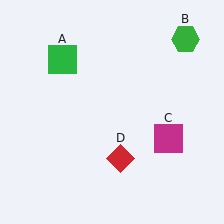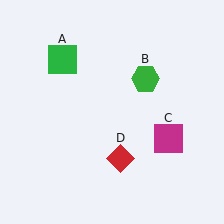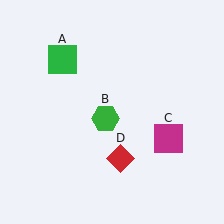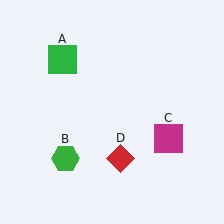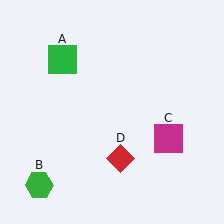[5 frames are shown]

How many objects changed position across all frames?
1 object changed position: green hexagon (object B).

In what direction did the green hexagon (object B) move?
The green hexagon (object B) moved down and to the left.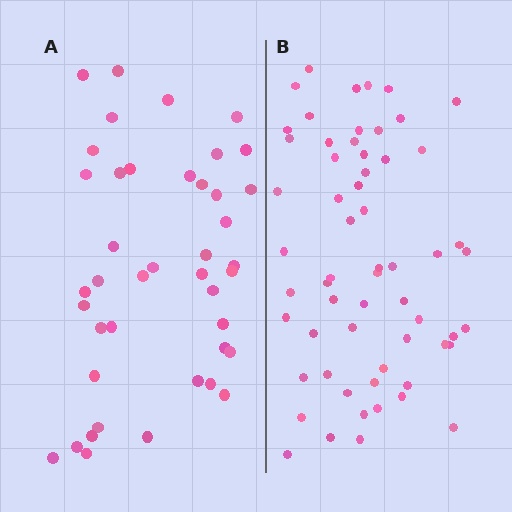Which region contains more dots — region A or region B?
Region B (the right region) has more dots.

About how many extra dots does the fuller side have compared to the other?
Region B has approximately 20 more dots than region A.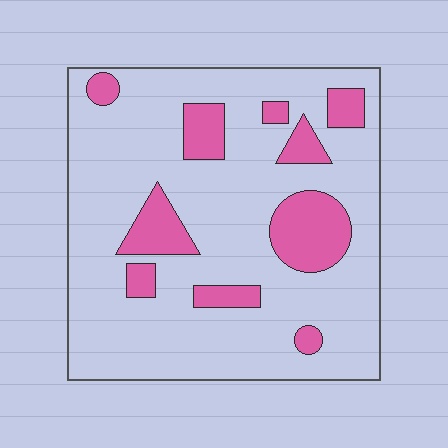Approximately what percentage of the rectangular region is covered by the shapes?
Approximately 20%.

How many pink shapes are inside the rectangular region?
10.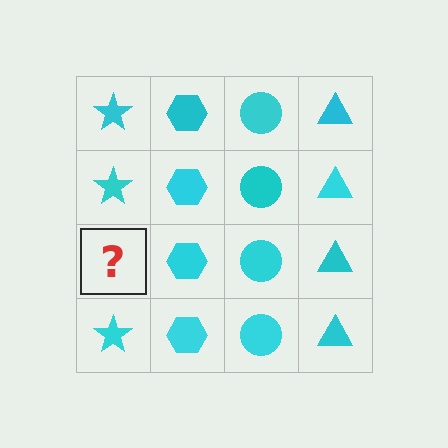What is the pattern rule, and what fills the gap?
The rule is that each column has a consistent shape. The gap should be filled with a cyan star.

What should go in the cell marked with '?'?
The missing cell should contain a cyan star.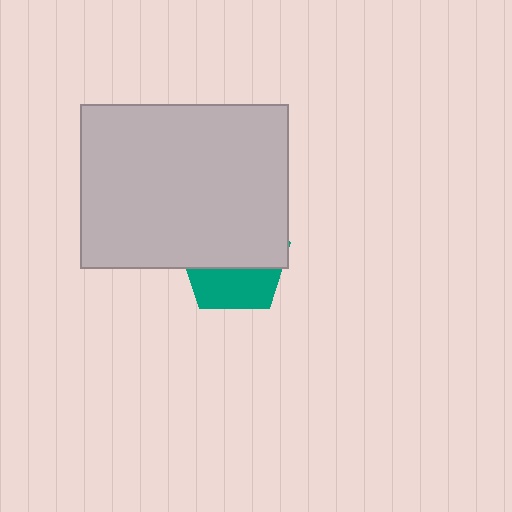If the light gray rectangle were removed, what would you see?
You would see the complete teal pentagon.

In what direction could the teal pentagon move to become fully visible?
The teal pentagon could move down. That would shift it out from behind the light gray rectangle entirely.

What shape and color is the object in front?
The object in front is a light gray rectangle.